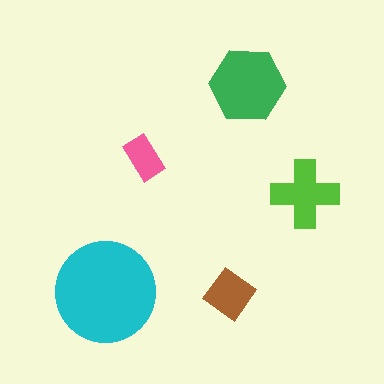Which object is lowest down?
The brown diamond is bottommost.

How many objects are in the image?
There are 5 objects in the image.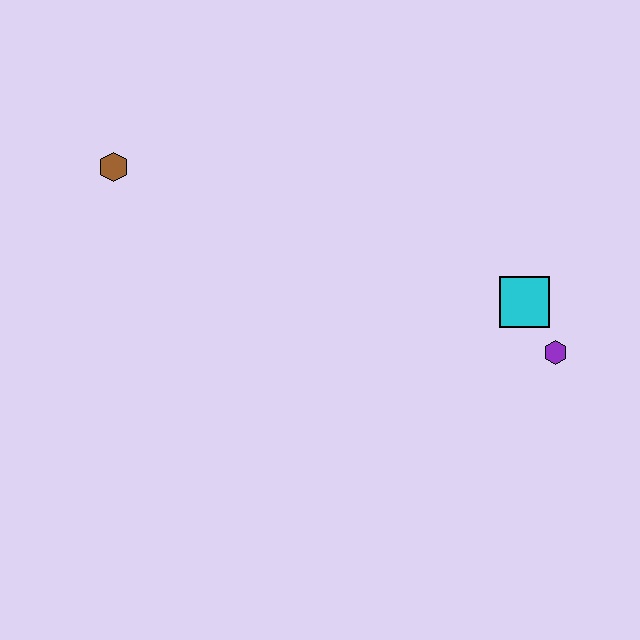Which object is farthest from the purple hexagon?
The brown hexagon is farthest from the purple hexagon.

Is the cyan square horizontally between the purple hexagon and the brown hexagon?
Yes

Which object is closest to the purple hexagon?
The cyan square is closest to the purple hexagon.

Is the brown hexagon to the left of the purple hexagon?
Yes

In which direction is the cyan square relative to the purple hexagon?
The cyan square is above the purple hexagon.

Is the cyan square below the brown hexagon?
Yes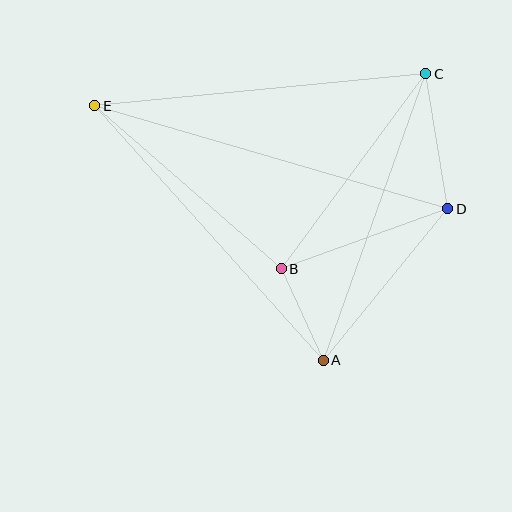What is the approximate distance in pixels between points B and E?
The distance between B and E is approximately 248 pixels.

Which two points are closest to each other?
Points A and B are closest to each other.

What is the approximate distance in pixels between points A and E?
The distance between A and E is approximately 342 pixels.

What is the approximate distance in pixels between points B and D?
The distance between B and D is approximately 177 pixels.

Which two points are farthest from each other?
Points D and E are farthest from each other.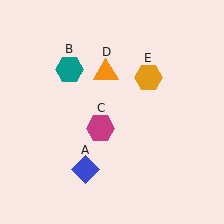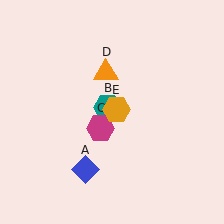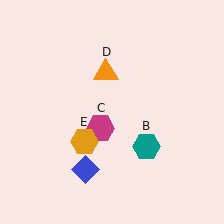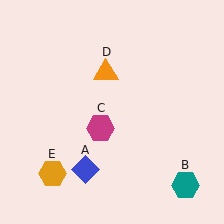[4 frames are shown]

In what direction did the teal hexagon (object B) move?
The teal hexagon (object B) moved down and to the right.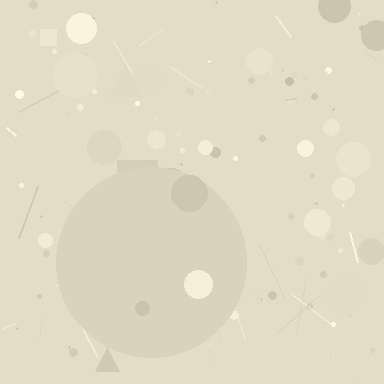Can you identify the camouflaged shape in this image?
The camouflaged shape is a circle.